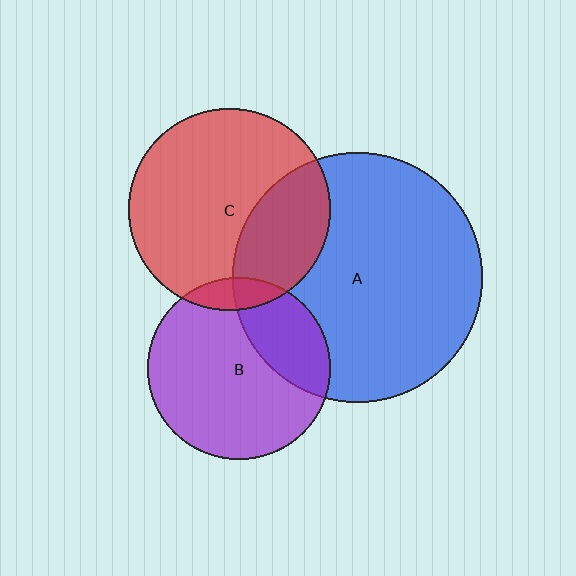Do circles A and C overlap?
Yes.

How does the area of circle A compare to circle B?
Approximately 1.9 times.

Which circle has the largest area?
Circle A (blue).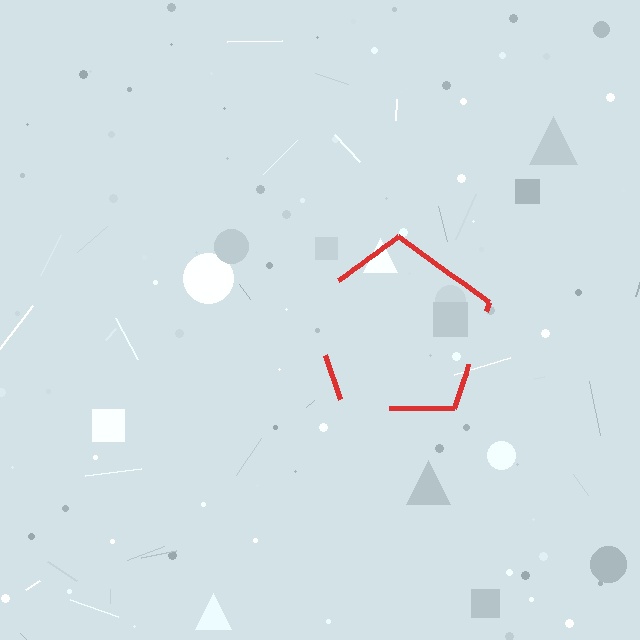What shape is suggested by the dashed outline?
The dashed outline suggests a pentagon.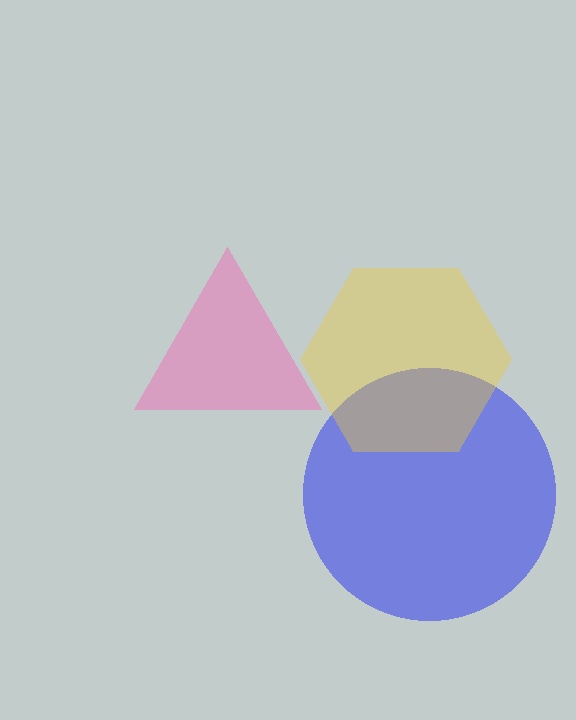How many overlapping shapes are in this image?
There are 3 overlapping shapes in the image.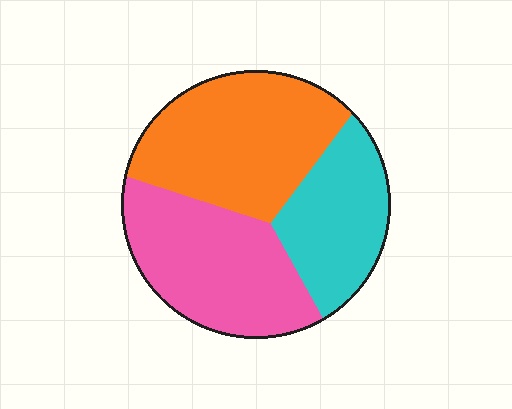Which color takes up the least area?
Cyan, at roughly 25%.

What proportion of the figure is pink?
Pink takes up about three eighths (3/8) of the figure.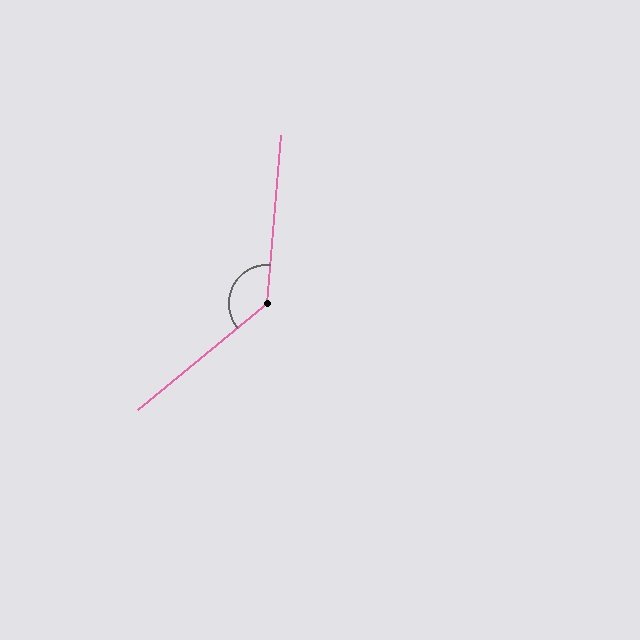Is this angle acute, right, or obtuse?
It is obtuse.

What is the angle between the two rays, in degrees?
Approximately 135 degrees.